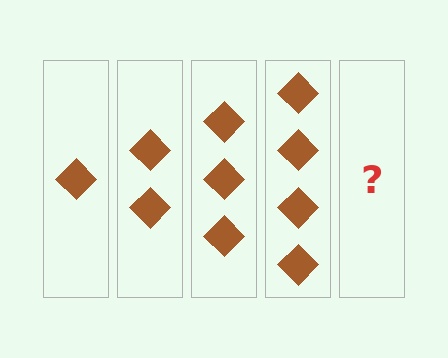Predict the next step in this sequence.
The next step is 5 diamonds.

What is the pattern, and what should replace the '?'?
The pattern is that each step adds one more diamond. The '?' should be 5 diamonds.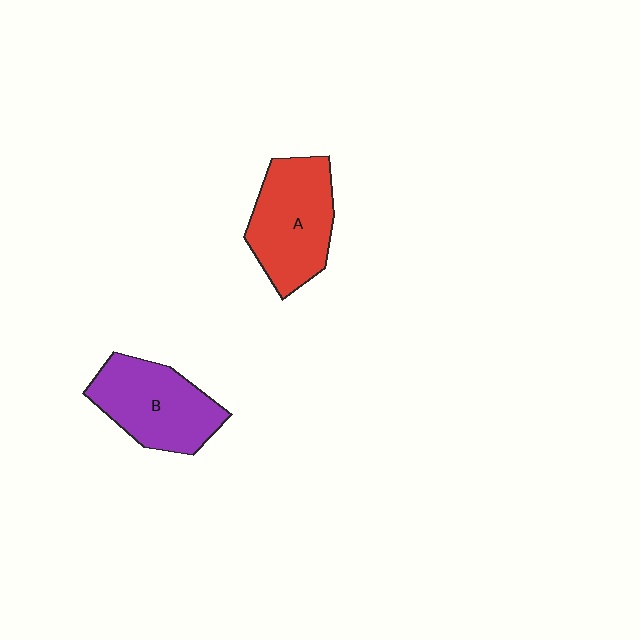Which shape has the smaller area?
Shape B (purple).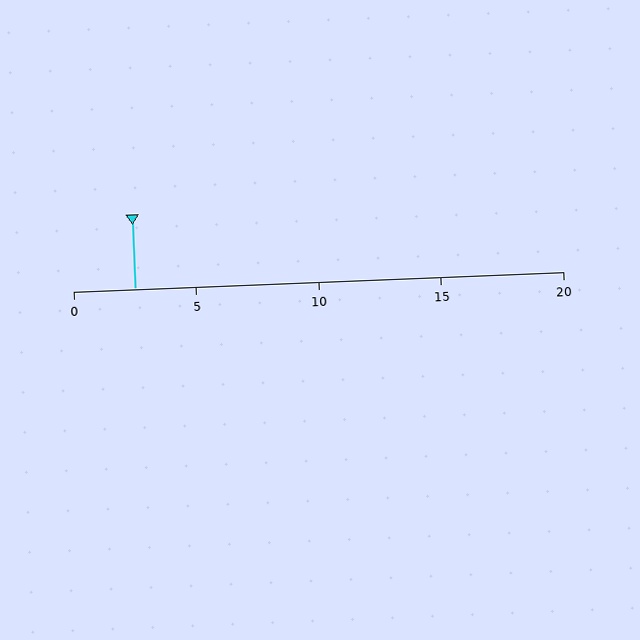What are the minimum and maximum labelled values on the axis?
The axis runs from 0 to 20.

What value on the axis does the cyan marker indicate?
The marker indicates approximately 2.5.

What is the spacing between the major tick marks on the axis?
The major ticks are spaced 5 apart.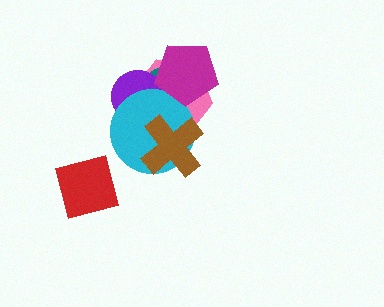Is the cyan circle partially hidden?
Yes, it is partially covered by another shape.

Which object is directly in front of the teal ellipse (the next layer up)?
The purple circle is directly in front of the teal ellipse.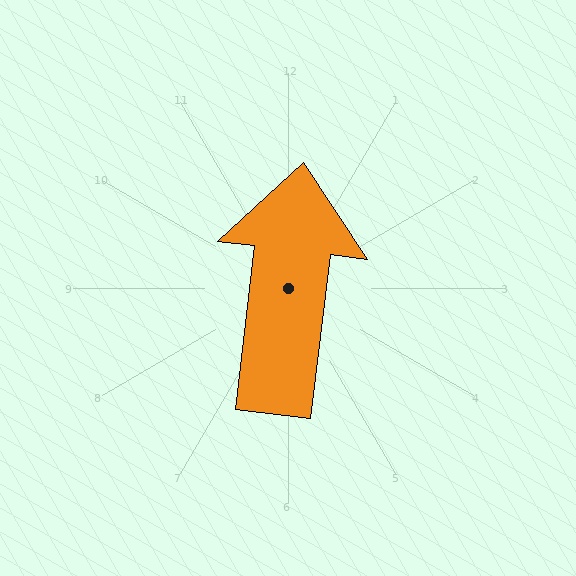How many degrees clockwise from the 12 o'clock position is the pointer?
Approximately 7 degrees.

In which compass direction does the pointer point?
North.